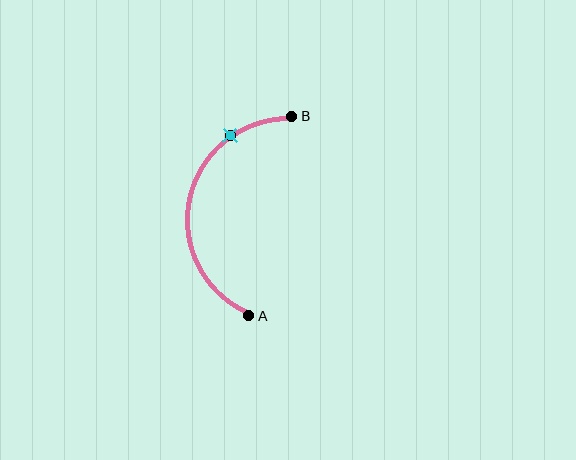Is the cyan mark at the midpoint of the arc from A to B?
No. The cyan mark lies on the arc but is closer to endpoint B. The arc midpoint would be at the point on the curve equidistant along the arc from both A and B.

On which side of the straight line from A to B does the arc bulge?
The arc bulges to the left of the straight line connecting A and B.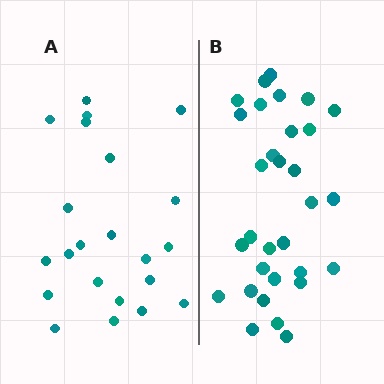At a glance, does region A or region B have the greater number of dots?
Region B (the right region) has more dots.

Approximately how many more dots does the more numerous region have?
Region B has roughly 8 or so more dots than region A.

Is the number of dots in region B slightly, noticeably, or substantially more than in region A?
Region B has noticeably more, but not dramatically so. The ratio is roughly 1.4 to 1.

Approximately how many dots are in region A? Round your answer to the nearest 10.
About 20 dots. (The exact count is 22, which rounds to 20.)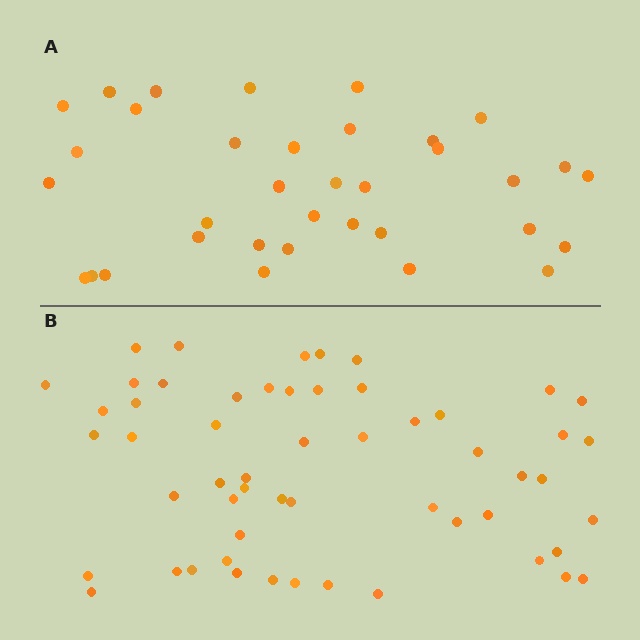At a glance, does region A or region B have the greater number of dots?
Region B (the bottom region) has more dots.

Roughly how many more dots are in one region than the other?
Region B has approximately 20 more dots than region A.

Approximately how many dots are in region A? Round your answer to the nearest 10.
About 40 dots. (The exact count is 35, which rounds to 40.)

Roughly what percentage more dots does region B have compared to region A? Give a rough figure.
About 55% more.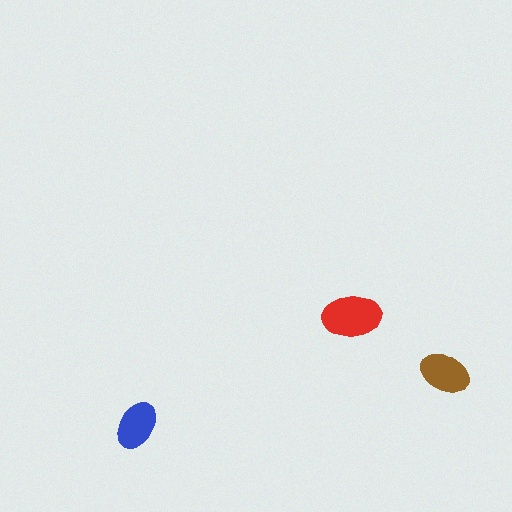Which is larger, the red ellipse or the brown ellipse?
The red one.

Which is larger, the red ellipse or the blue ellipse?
The red one.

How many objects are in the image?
There are 3 objects in the image.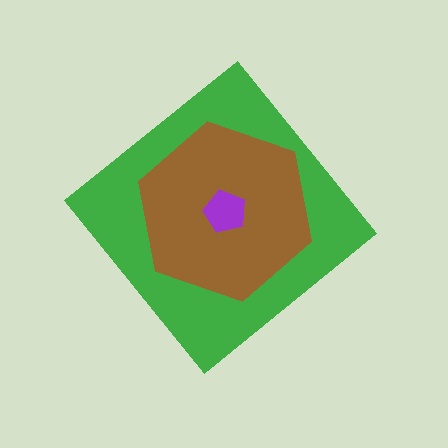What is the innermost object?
The purple pentagon.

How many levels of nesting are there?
3.